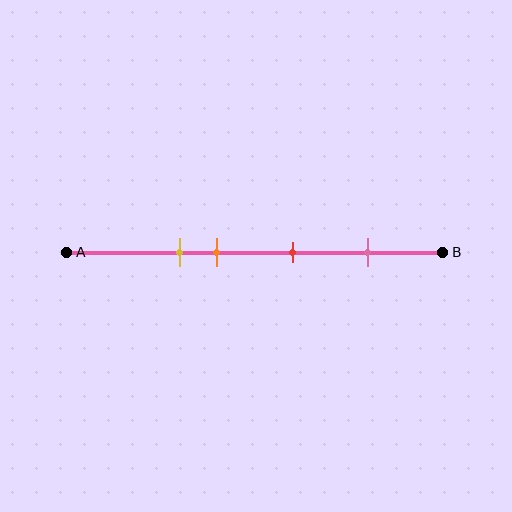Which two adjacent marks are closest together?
The yellow and orange marks are the closest adjacent pair.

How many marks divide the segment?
There are 4 marks dividing the segment.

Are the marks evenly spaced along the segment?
No, the marks are not evenly spaced.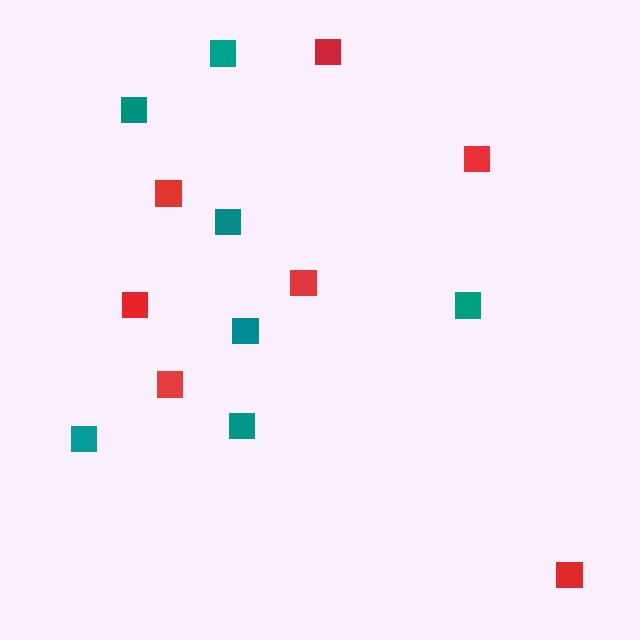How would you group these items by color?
There are 2 groups: one group of red squares (7) and one group of teal squares (7).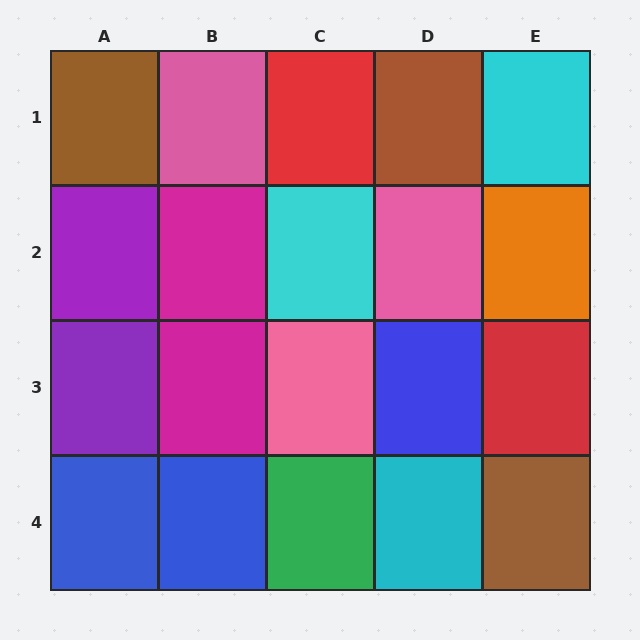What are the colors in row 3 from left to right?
Purple, magenta, pink, blue, red.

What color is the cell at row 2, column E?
Orange.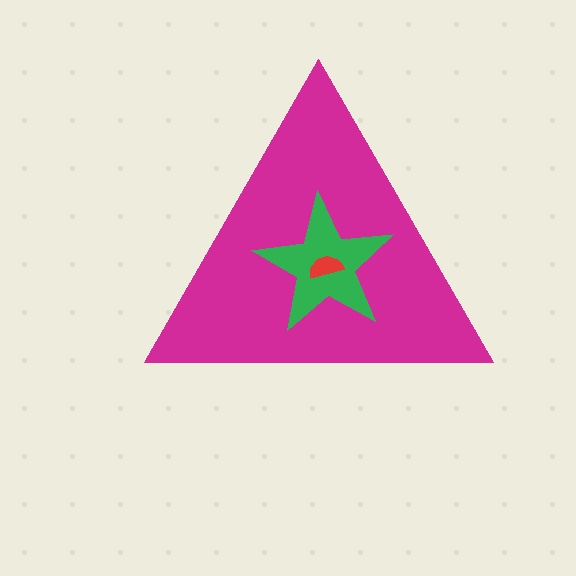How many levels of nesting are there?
3.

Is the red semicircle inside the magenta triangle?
Yes.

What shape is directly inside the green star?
The red semicircle.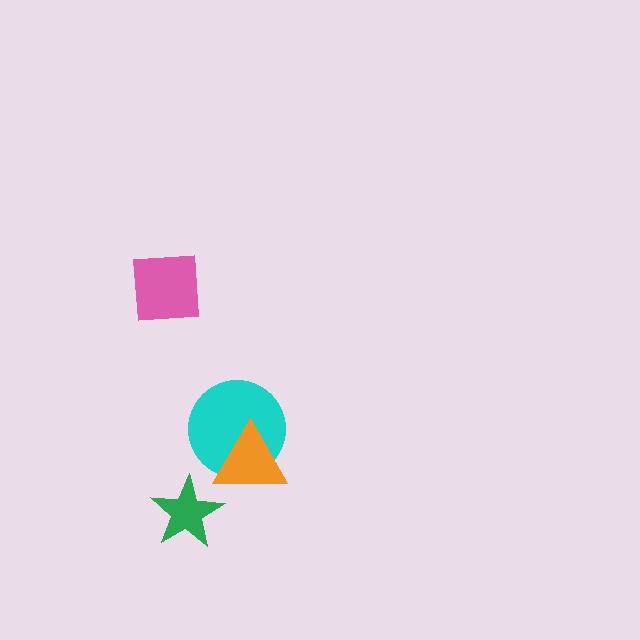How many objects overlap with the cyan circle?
1 object overlaps with the cyan circle.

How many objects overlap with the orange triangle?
1 object overlaps with the orange triangle.